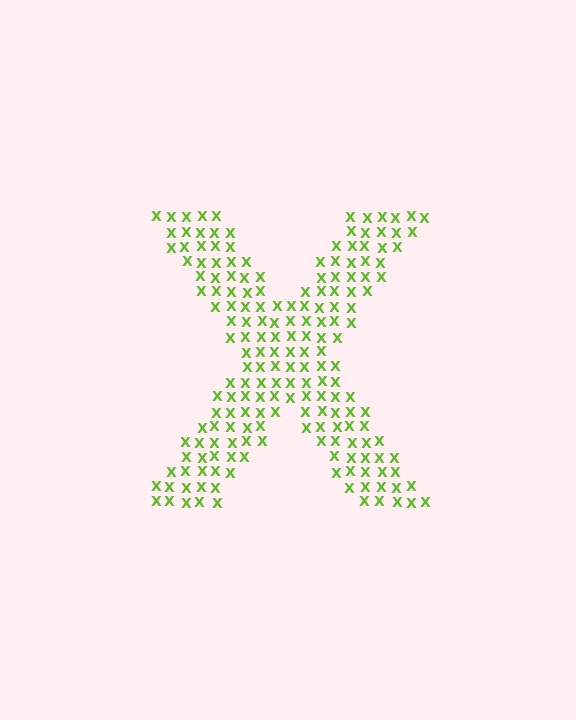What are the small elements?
The small elements are letter X's.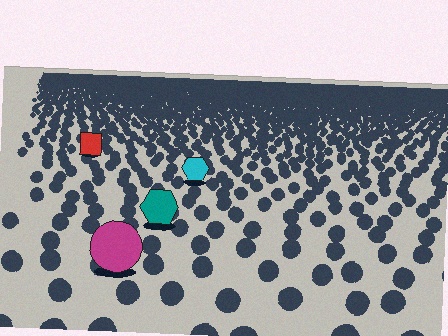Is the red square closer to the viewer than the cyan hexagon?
No. The cyan hexagon is closer — you can tell from the texture gradient: the ground texture is coarser near it.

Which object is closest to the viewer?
The magenta circle is closest. The texture marks near it are larger and more spread out.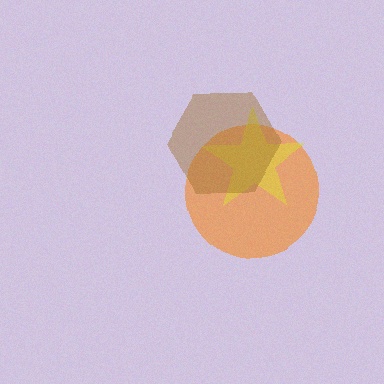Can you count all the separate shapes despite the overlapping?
Yes, there are 3 separate shapes.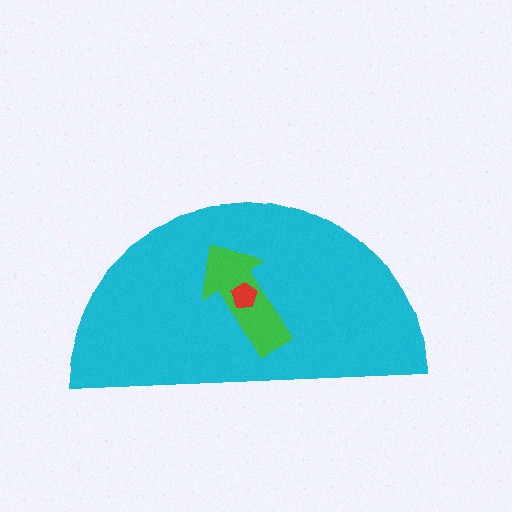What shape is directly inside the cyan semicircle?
The green arrow.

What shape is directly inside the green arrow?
The red pentagon.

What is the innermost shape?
The red pentagon.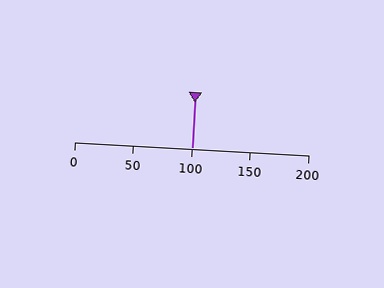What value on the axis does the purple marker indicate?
The marker indicates approximately 100.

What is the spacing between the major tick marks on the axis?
The major ticks are spaced 50 apart.